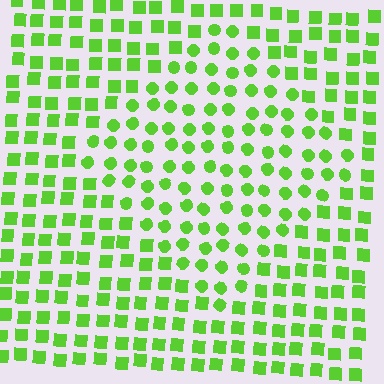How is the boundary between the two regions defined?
The boundary is defined by a change in element shape: circles inside vs. squares outside. All elements share the same color and spacing.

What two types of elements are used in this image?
The image uses circles inside the diamond region and squares outside it.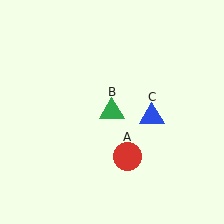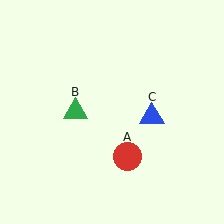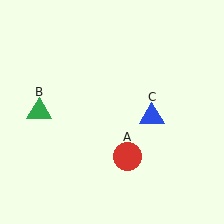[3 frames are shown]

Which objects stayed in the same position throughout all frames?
Red circle (object A) and blue triangle (object C) remained stationary.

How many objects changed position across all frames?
1 object changed position: green triangle (object B).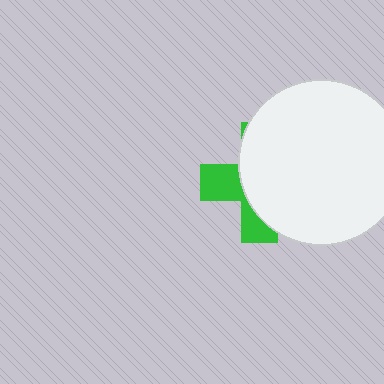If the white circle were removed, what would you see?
You would see the complete green cross.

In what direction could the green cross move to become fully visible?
The green cross could move left. That would shift it out from behind the white circle entirely.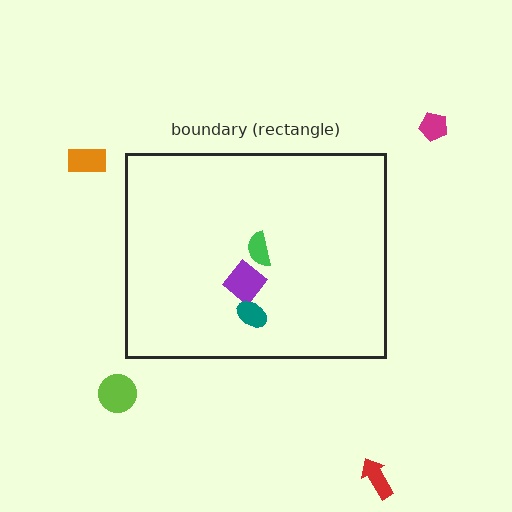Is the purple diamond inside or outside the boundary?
Inside.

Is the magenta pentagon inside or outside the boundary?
Outside.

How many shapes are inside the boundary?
3 inside, 4 outside.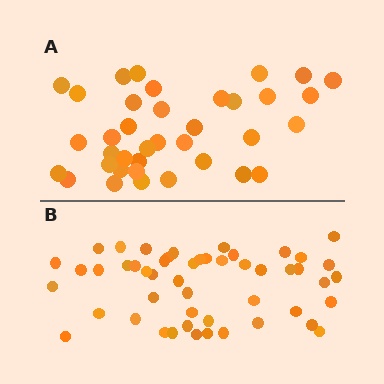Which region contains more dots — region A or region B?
Region B (the bottom region) has more dots.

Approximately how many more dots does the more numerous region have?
Region B has approximately 15 more dots than region A.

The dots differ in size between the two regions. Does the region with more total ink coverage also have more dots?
No. Region A has more total ink coverage because its dots are larger, but region B actually contains more individual dots. Total area can be misleading — the number of items is what matters here.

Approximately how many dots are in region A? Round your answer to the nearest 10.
About 40 dots. (The exact count is 37, which rounds to 40.)